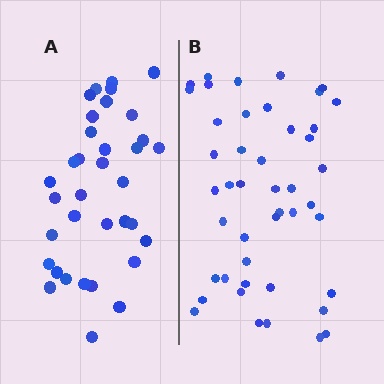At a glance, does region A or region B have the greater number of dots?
Region B (the right region) has more dots.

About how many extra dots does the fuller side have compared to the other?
Region B has roughly 10 or so more dots than region A.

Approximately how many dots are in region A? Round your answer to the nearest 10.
About 40 dots. (The exact count is 35, which rounds to 40.)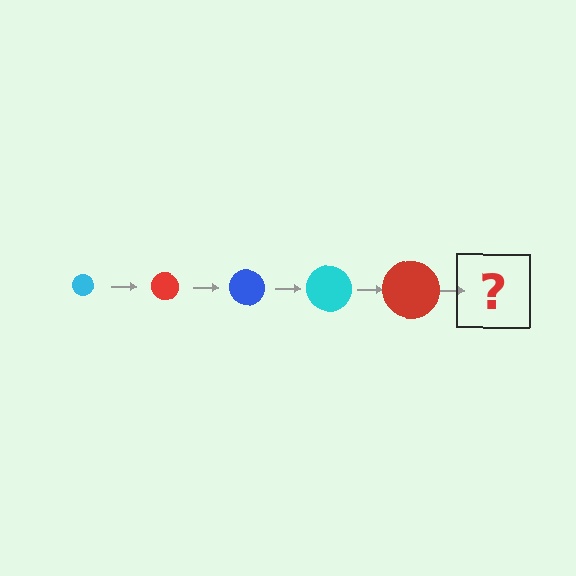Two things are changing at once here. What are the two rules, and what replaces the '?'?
The two rules are that the circle grows larger each step and the color cycles through cyan, red, and blue. The '?' should be a blue circle, larger than the previous one.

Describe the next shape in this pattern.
It should be a blue circle, larger than the previous one.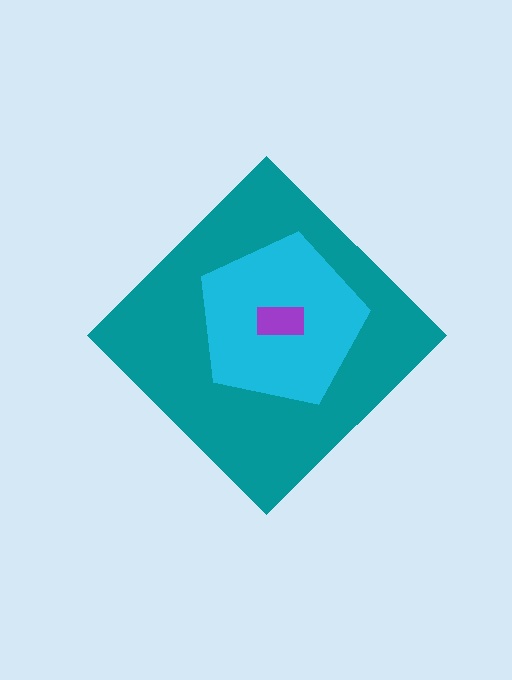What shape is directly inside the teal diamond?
The cyan pentagon.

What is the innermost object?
The purple rectangle.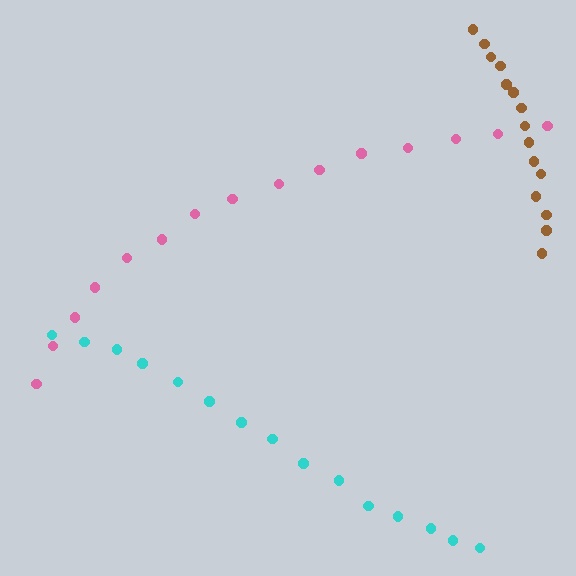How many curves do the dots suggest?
There are 3 distinct paths.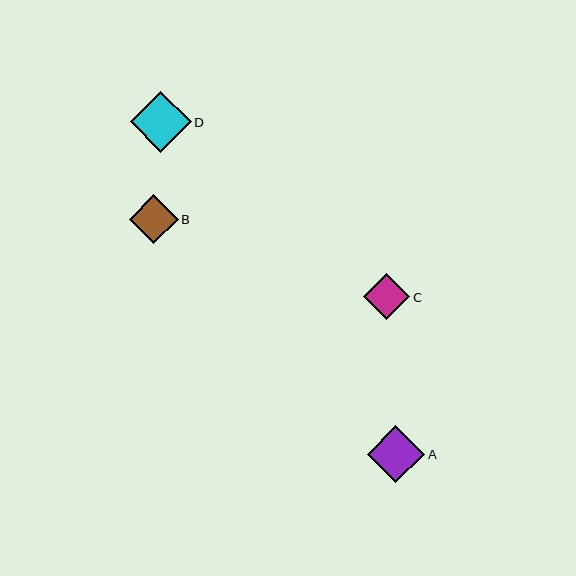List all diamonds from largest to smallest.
From largest to smallest: D, A, B, C.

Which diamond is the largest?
Diamond D is the largest with a size of approximately 61 pixels.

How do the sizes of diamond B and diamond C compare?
Diamond B and diamond C are approximately the same size.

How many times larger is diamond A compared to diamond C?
Diamond A is approximately 1.3 times the size of diamond C.